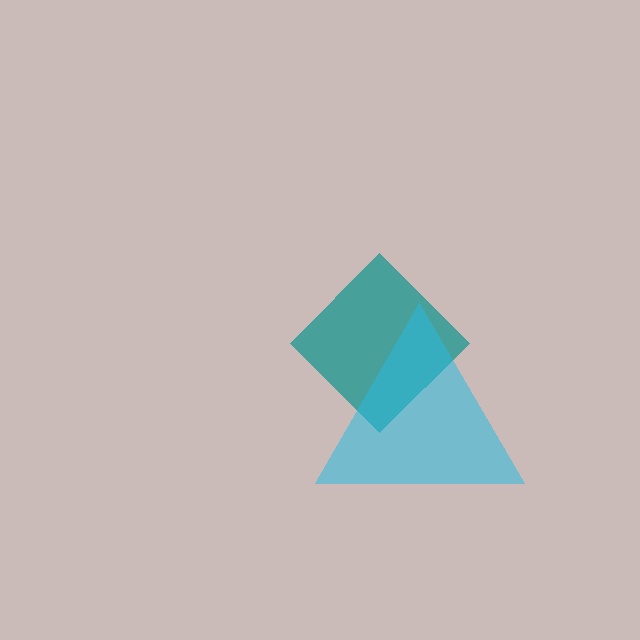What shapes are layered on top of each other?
The layered shapes are: a teal diamond, a cyan triangle.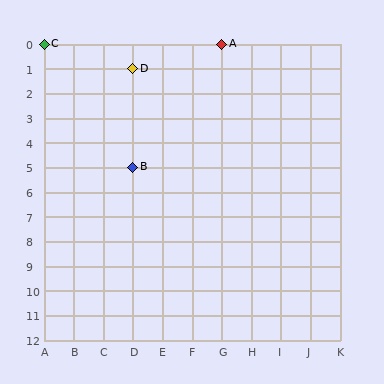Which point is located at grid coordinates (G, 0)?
Point A is at (G, 0).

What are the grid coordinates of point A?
Point A is at grid coordinates (G, 0).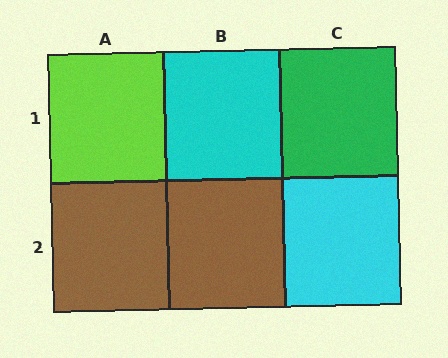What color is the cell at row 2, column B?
Brown.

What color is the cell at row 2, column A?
Brown.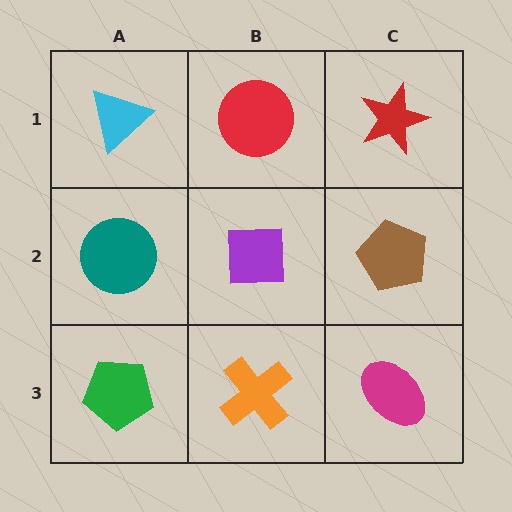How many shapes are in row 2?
3 shapes.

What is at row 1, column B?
A red circle.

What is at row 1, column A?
A cyan triangle.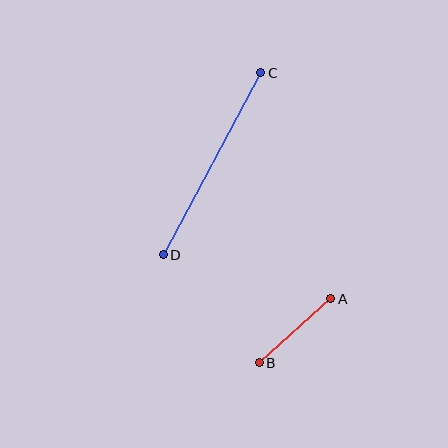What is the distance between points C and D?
The distance is approximately 207 pixels.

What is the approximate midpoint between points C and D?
The midpoint is at approximately (212, 164) pixels.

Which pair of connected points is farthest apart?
Points C and D are farthest apart.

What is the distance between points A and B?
The distance is approximately 96 pixels.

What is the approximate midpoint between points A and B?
The midpoint is at approximately (295, 331) pixels.